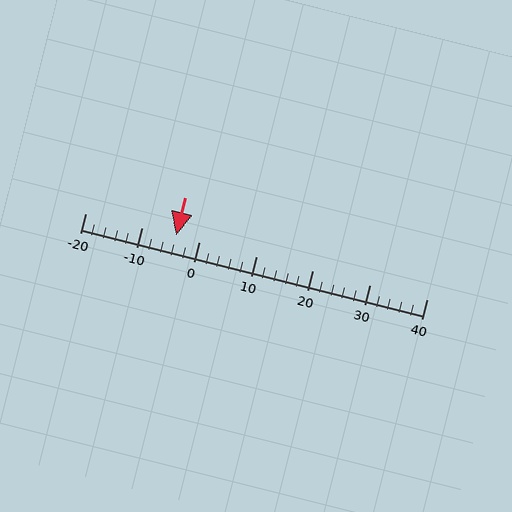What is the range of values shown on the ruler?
The ruler shows values from -20 to 40.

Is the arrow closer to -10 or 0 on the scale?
The arrow is closer to 0.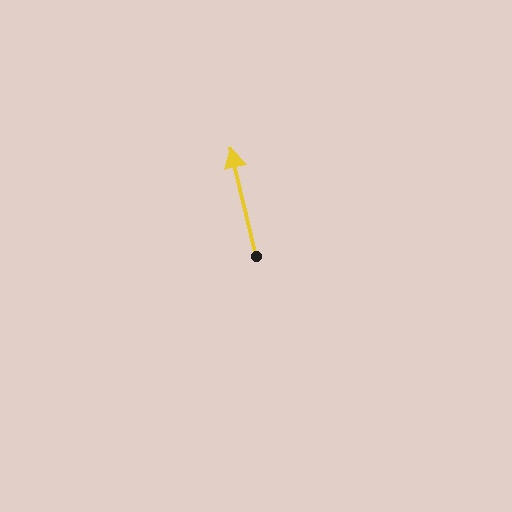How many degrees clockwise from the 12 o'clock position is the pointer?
Approximately 347 degrees.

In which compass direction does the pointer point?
North.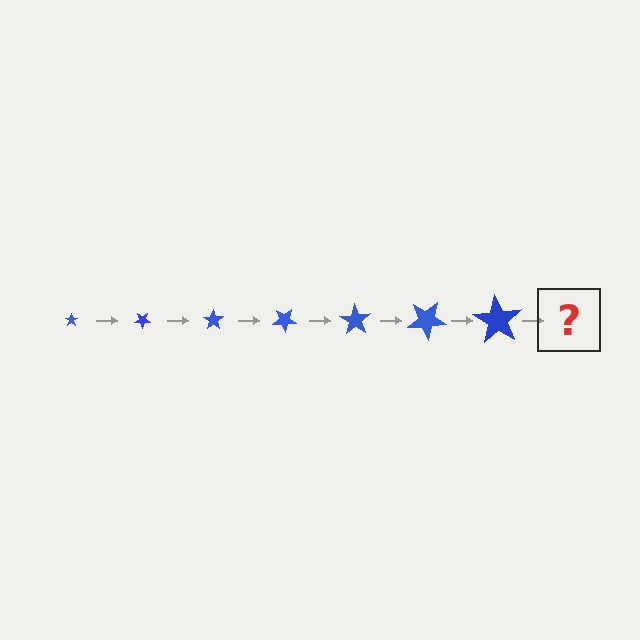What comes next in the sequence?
The next element should be a star, larger than the previous one and rotated 245 degrees from the start.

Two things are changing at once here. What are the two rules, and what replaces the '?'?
The two rules are that the star grows larger each step and it rotates 35 degrees each step. The '?' should be a star, larger than the previous one and rotated 245 degrees from the start.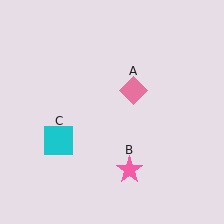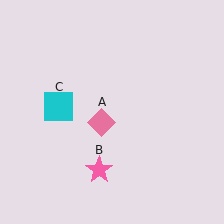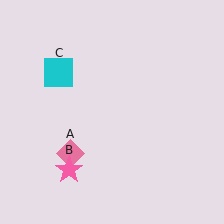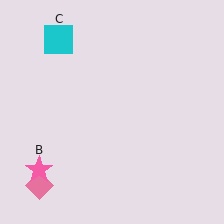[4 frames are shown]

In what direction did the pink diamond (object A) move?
The pink diamond (object A) moved down and to the left.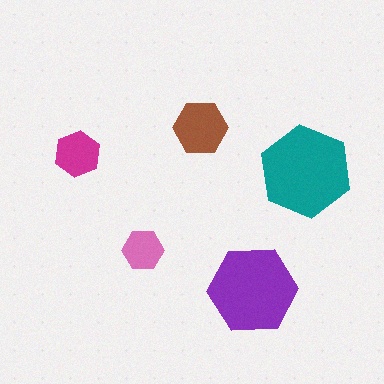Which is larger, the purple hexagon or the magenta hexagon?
The purple one.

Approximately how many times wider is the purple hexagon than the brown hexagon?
About 1.5 times wider.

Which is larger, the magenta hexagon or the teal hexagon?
The teal one.